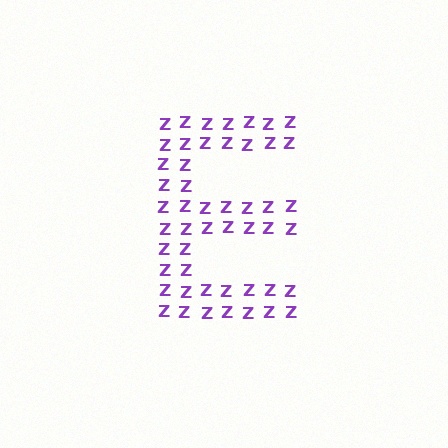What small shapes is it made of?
It is made of small letter Z's.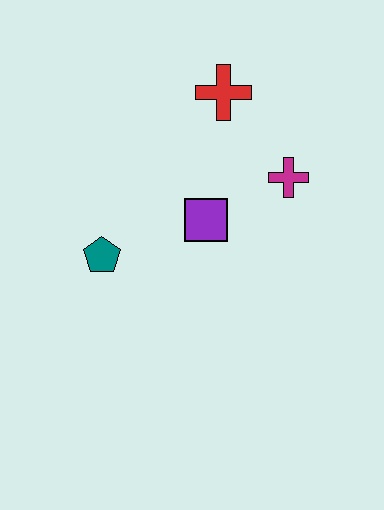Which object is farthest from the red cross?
The teal pentagon is farthest from the red cross.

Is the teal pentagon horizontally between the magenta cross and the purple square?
No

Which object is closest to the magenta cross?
The purple square is closest to the magenta cross.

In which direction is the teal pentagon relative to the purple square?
The teal pentagon is to the left of the purple square.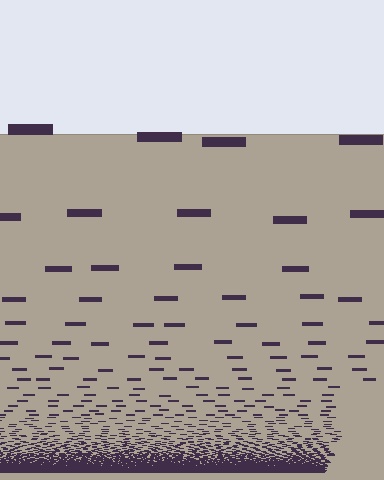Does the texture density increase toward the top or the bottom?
Density increases toward the bottom.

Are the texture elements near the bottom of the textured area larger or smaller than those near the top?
Smaller. The gradient is inverted — elements near the bottom are smaller and denser.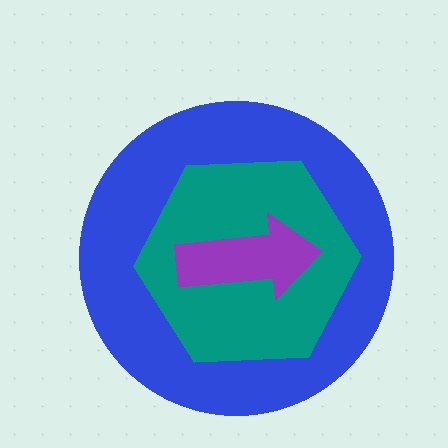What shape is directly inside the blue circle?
The teal hexagon.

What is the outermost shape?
The blue circle.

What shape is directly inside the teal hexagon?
The purple arrow.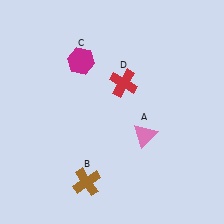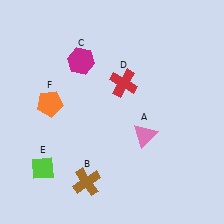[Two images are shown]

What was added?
A lime diamond (E), an orange pentagon (F) were added in Image 2.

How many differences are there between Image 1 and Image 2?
There are 2 differences between the two images.